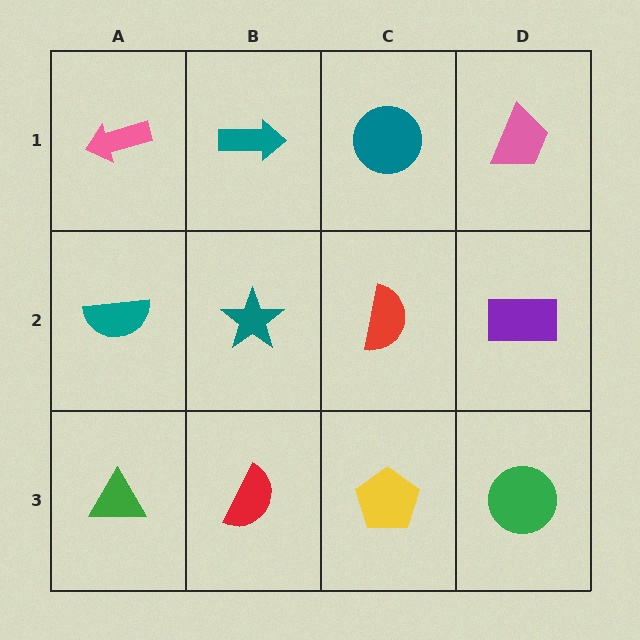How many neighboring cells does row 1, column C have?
3.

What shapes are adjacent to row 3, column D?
A purple rectangle (row 2, column D), a yellow pentagon (row 3, column C).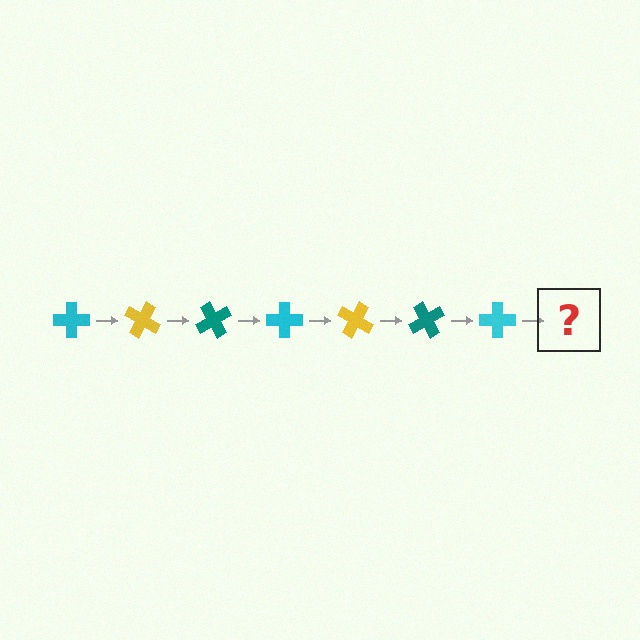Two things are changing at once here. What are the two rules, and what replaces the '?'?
The two rules are that it rotates 30 degrees each step and the color cycles through cyan, yellow, and teal. The '?' should be a yellow cross, rotated 210 degrees from the start.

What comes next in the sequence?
The next element should be a yellow cross, rotated 210 degrees from the start.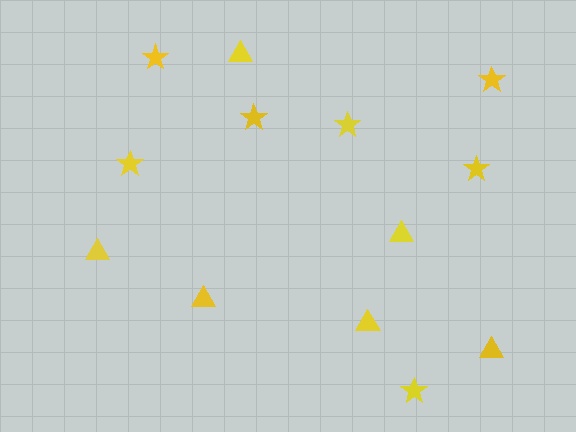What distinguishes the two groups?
There are 2 groups: one group of triangles (6) and one group of stars (7).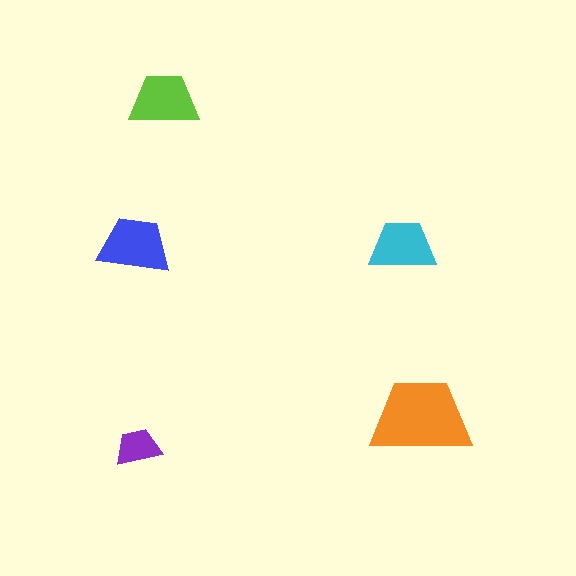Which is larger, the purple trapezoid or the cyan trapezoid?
The cyan one.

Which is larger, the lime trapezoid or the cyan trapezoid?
The lime one.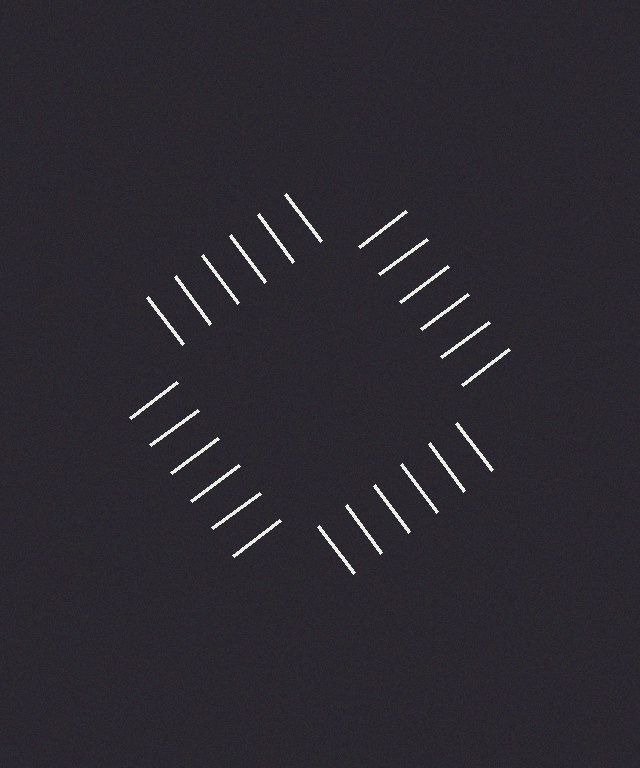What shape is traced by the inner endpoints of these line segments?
An illusory square — the line segments terminate on its edges but no continuous stroke is drawn.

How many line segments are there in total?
24 — 6 along each of the 4 edges.